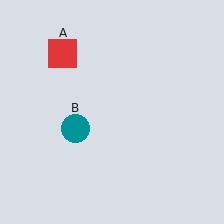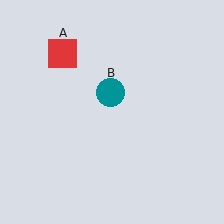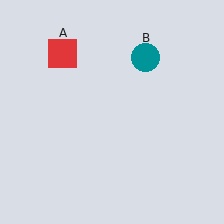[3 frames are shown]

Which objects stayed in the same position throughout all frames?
Red square (object A) remained stationary.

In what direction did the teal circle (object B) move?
The teal circle (object B) moved up and to the right.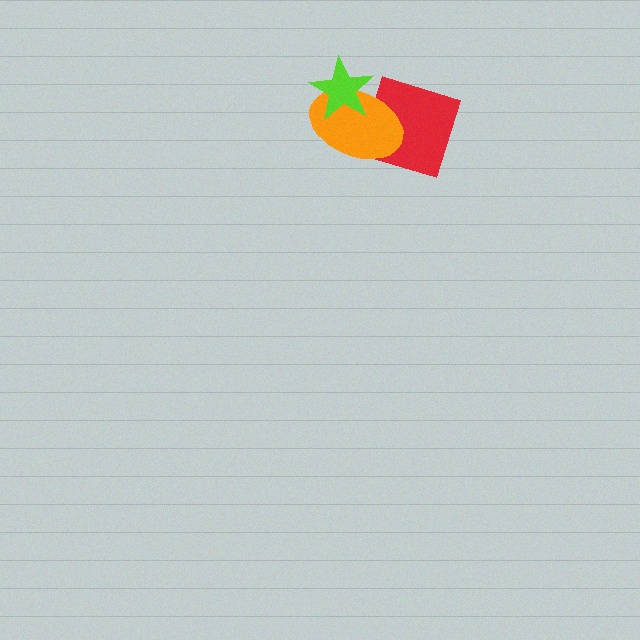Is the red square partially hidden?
Yes, it is partially covered by another shape.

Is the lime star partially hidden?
No, no other shape covers it.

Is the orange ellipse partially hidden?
Yes, it is partially covered by another shape.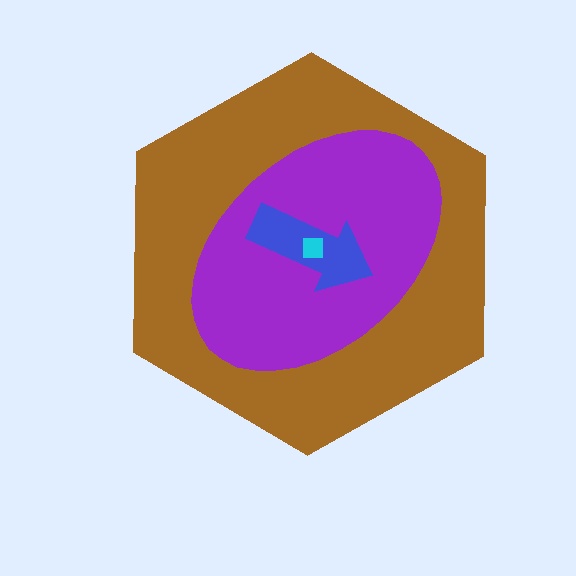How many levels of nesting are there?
4.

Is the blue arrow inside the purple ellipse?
Yes.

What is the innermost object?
The cyan square.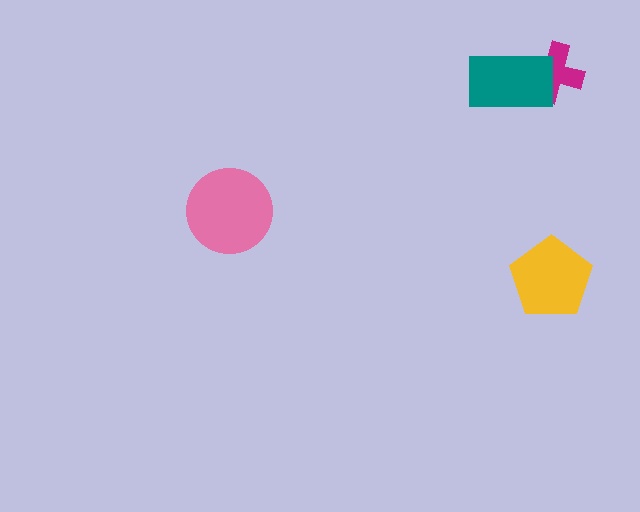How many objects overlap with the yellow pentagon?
0 objects overlap with the yellow pentagon.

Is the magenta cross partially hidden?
Yes, it is partially covered by another shape.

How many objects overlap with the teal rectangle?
1 object overlaps with the teal rectangle.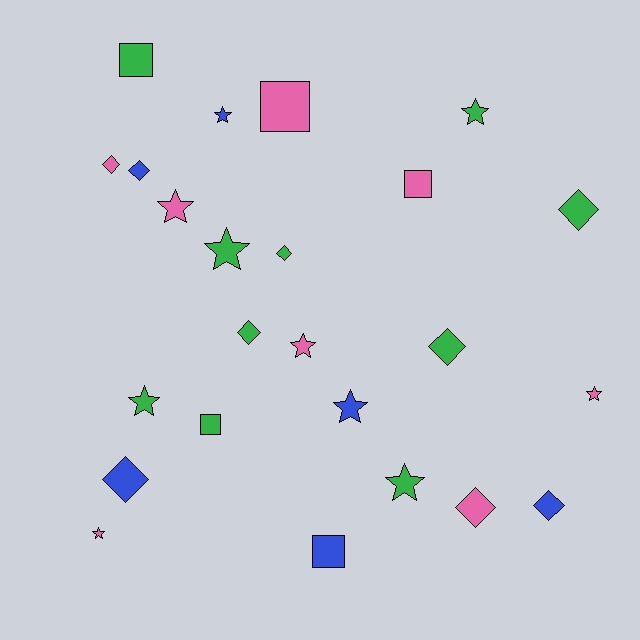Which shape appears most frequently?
Star, with 10 objects.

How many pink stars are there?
There are 4 pink stars.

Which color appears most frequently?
Green, with 10 objects.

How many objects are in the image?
There are 24 objects.